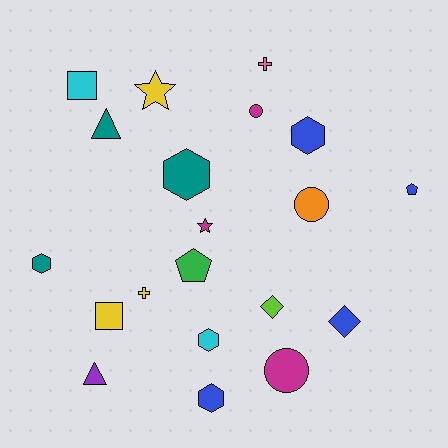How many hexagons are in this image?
There are 5 hexagons.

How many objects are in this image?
There are 20 objects.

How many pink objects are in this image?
There is 1 pink object.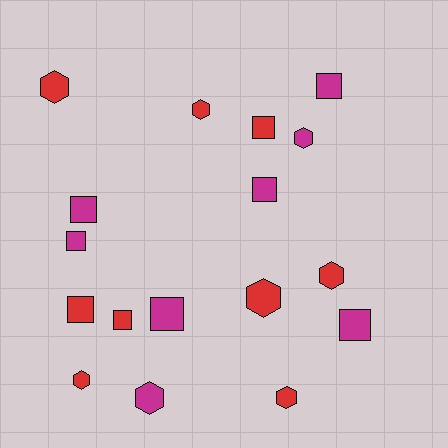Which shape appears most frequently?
Square, with 9 objects.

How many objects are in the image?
There are 17 objects.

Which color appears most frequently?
Red, with 9 objects.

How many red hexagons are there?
There are 6 red hexagons.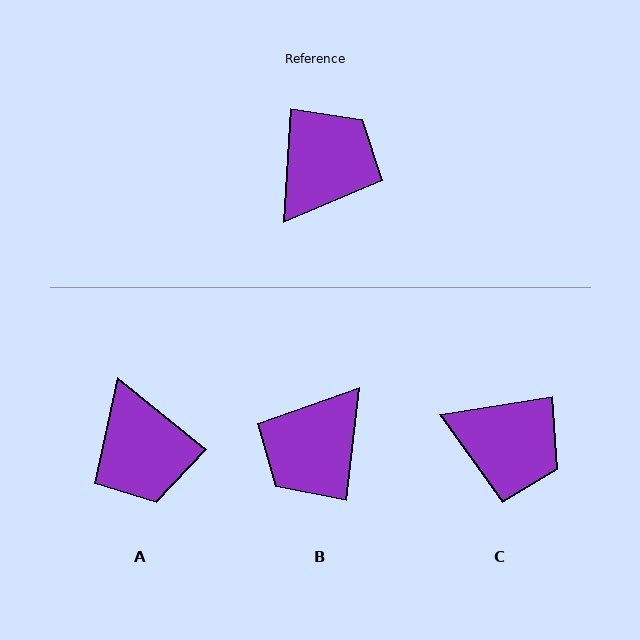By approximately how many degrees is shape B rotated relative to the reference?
Approximately 177 degrees counter-clockwise.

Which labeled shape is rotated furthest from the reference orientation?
B, about 177 degrees away.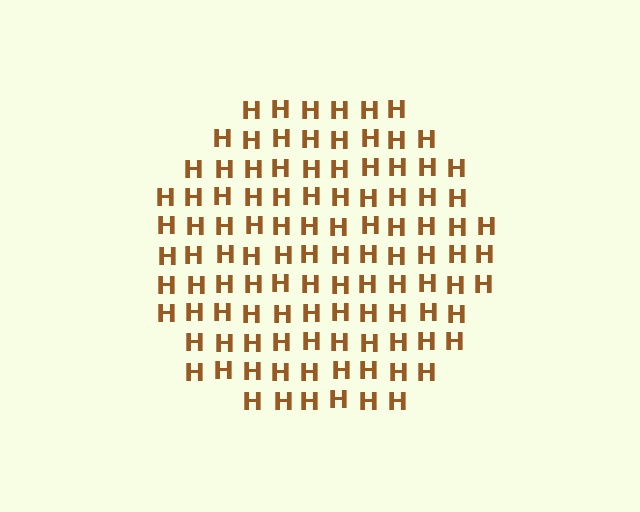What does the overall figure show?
The overall figure shows a circle.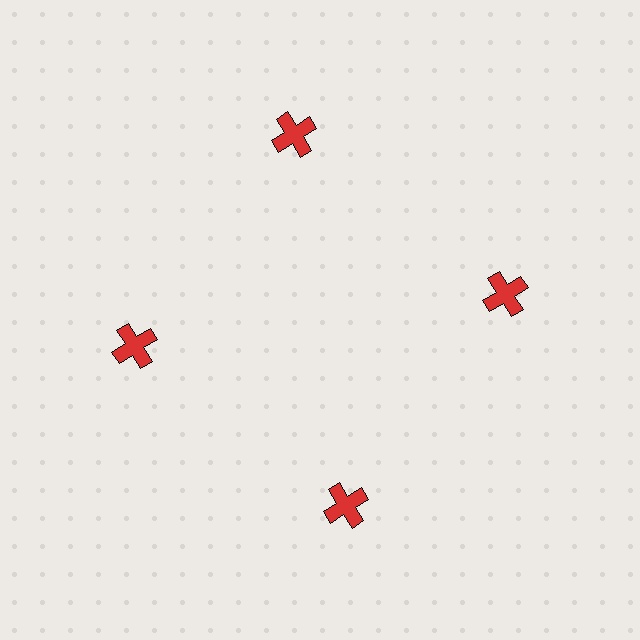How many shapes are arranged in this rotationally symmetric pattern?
There are 4 shapes, arranged in 4 groups of 1.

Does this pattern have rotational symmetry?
Yes, this pattern has 4-fold rotational symmetry. It looks the same after rotating 90 degrees around the center.